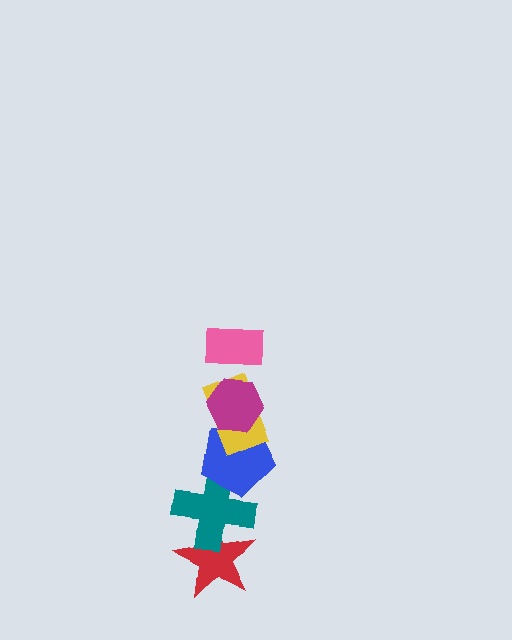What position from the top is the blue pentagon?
The blue pentagon is 4th from the top.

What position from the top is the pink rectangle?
The pink rectangle is 1st from the top.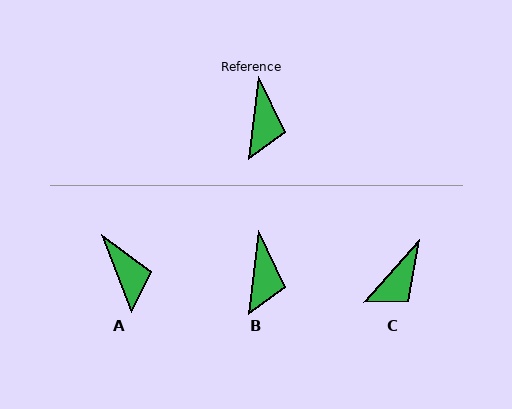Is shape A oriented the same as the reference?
No, it is off by about 28 degrees.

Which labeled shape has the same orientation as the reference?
B.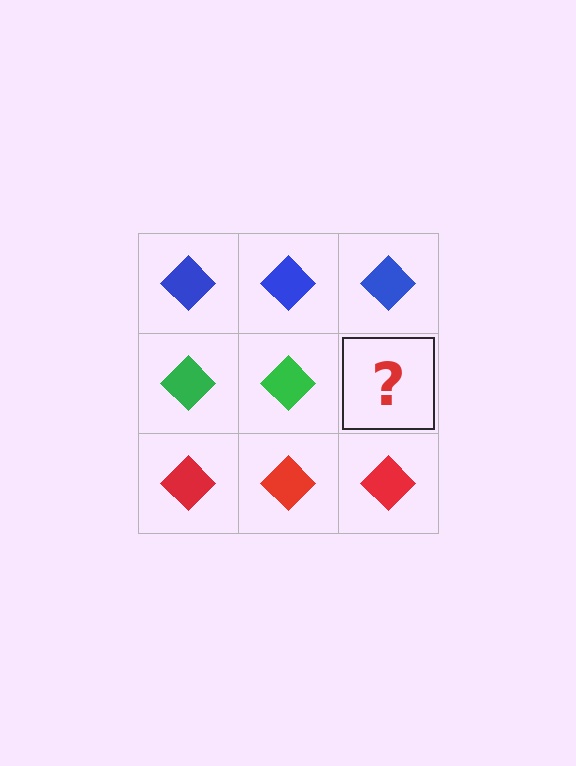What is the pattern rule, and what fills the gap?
The rule is that each row has a consistent color. The gap should be filled with a green diamond.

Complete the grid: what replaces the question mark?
The question mark should be replaced with a green diamond.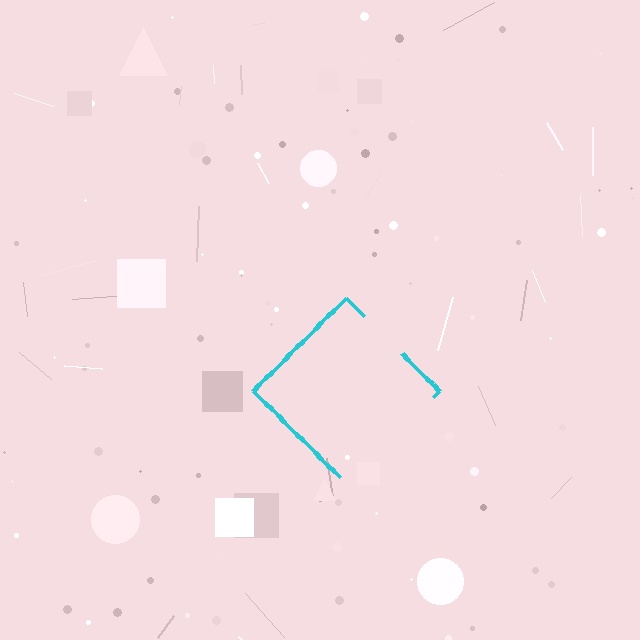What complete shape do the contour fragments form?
The contour fragments form a diamond.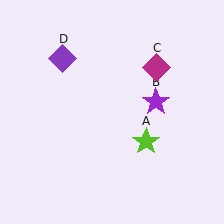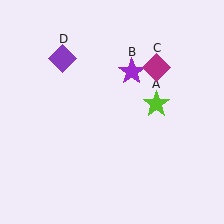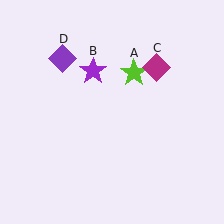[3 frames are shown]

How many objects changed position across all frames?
2 objects changed position: lime star (object A), purple star (object B).